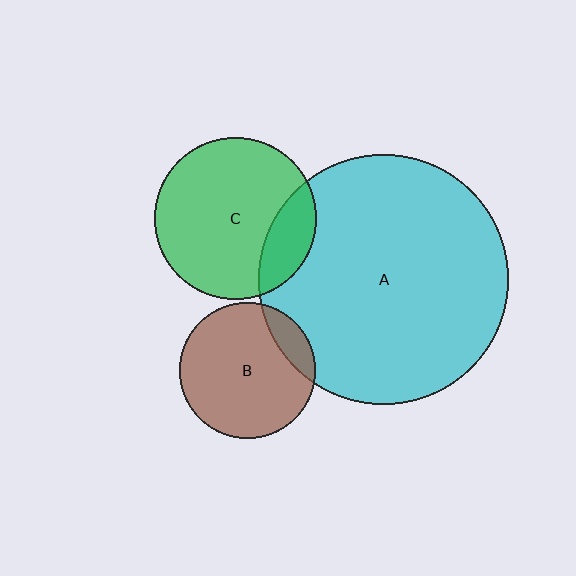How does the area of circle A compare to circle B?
Approximately 3.4 times.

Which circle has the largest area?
Circle A (cyan).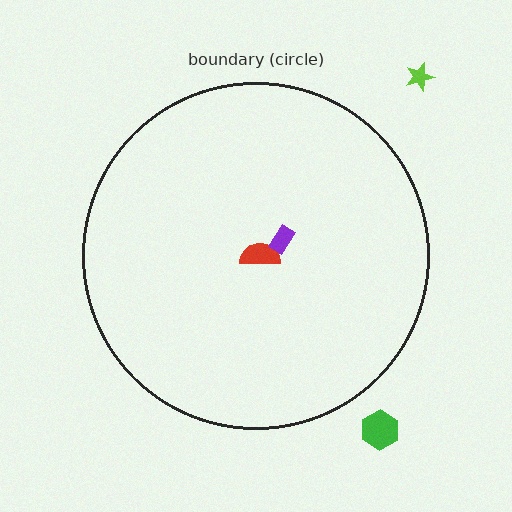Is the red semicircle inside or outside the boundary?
Inside.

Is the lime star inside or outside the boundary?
Outside.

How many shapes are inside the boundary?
2 inside, 2 outside.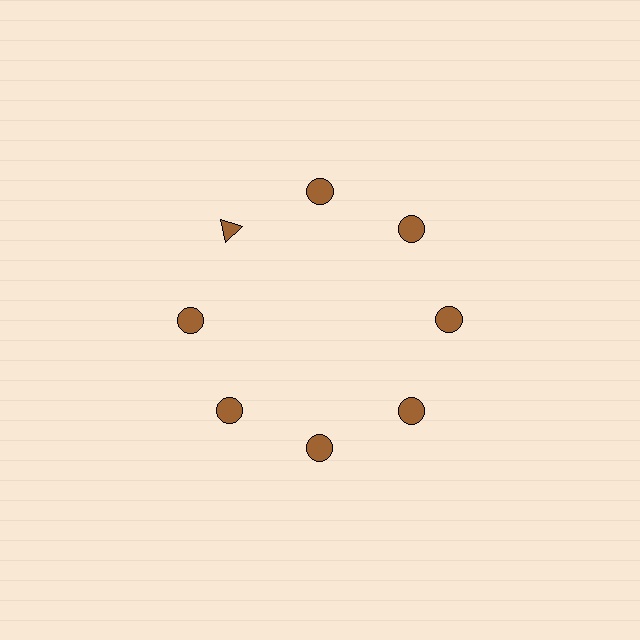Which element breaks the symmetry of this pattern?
The brown triangle at roughly the 10 o'clock position breaks the symmetry. All other shapes are brown circles.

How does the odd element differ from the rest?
It has a different shape: triangle instead of circle.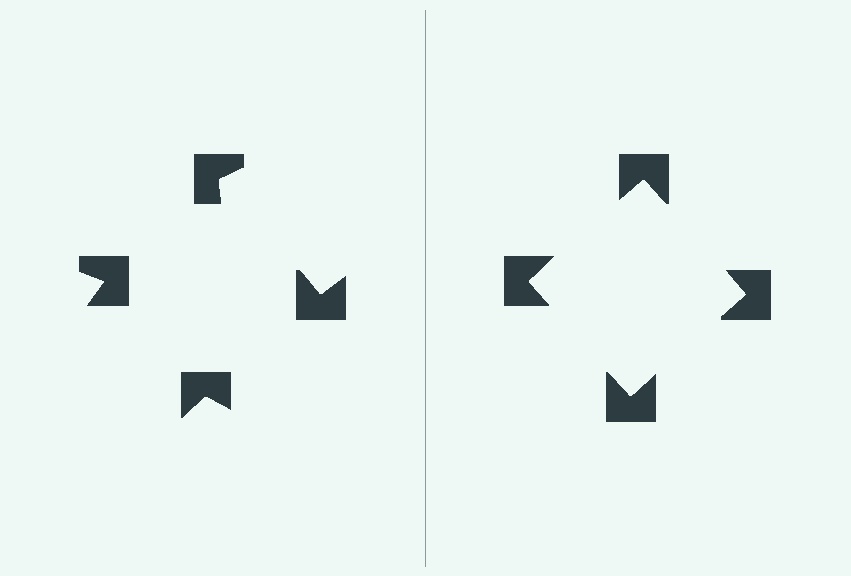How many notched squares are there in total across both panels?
8 — 4 on each side.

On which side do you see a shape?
An illusory square appears on the right side. On the left side the wedge cuts are rotated, so no coherent shape forms.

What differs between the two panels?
The notched squares are positioned identically on both sides; only the wedge orientations differ. On the right they align to a square; on the left they are misaligned.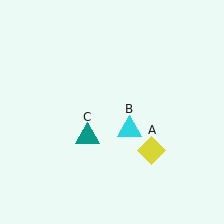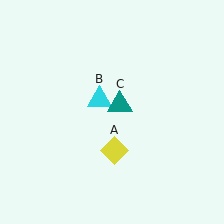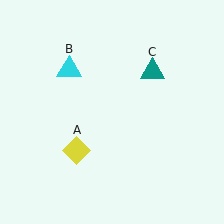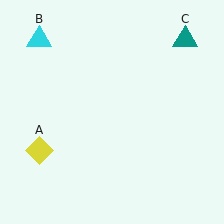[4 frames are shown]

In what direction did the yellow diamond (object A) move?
The yellow diamond (object A) moved left.